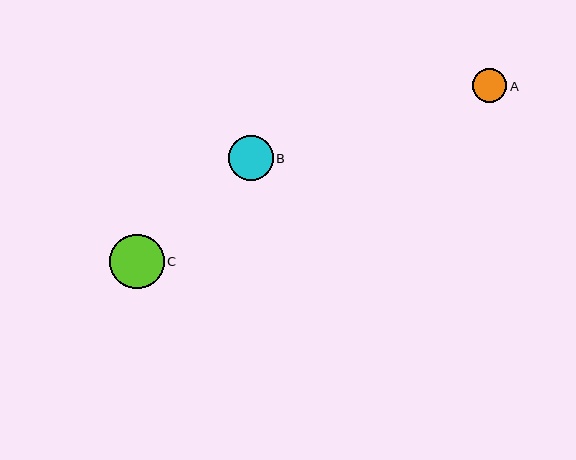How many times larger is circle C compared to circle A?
Circle C is approximately 1.6 times the size of circle A.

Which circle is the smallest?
Circle A is the smallest with a size of approximately 34 pixels.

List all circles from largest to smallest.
From largest to smallest: C, B, A.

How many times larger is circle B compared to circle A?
Circle B is approximately 1.3 times the size of circle A.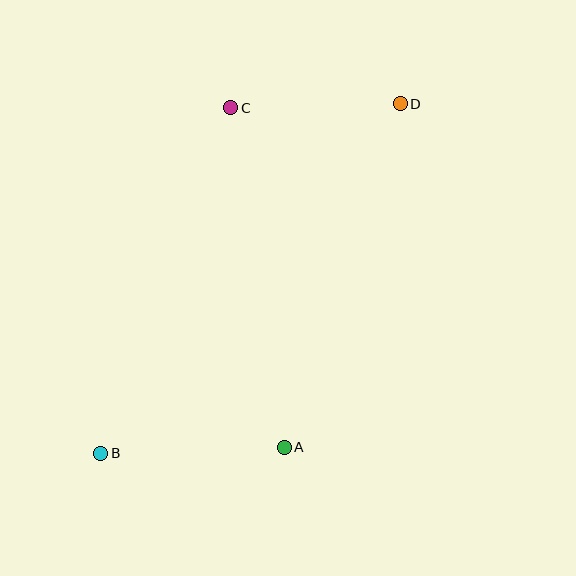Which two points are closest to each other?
Points C and D are closest to each other.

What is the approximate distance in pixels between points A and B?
The distance between A and B is approximately 184 pixels.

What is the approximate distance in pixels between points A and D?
The distance between A and D is approximately 362 pixels.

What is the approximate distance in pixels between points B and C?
The distance between B and C is approximately 369 pixels.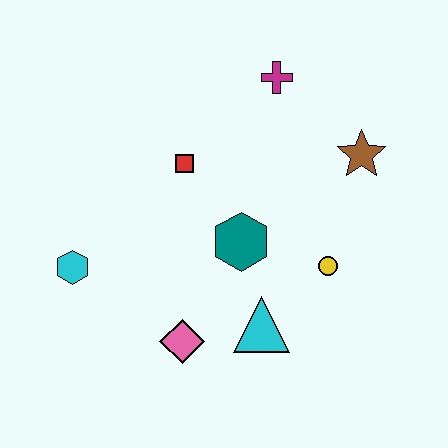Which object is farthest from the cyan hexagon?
The brown star is farthest from the cyan hexagon.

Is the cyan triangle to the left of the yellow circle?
Yes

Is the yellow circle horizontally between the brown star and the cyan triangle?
Yes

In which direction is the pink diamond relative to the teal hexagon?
The pink diamond is below the teal hexagon.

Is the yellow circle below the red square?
Yes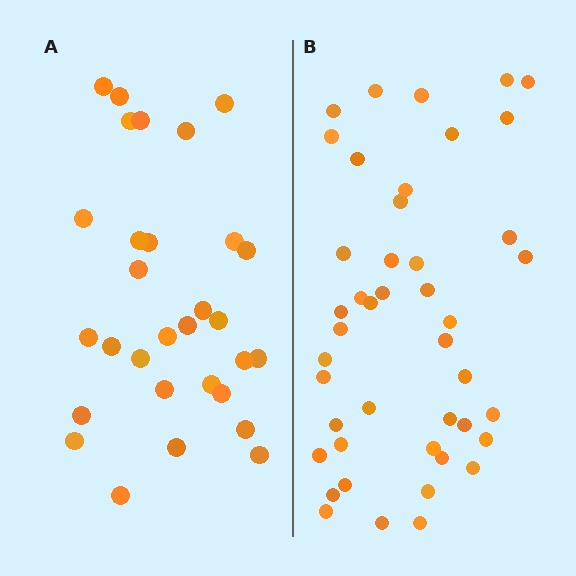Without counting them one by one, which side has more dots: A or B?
Region B (the right region) has more dots.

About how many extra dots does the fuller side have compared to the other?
Region B has approximately 15 more dots than region A.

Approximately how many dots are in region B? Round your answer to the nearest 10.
About 40 dots. (The exact count is 44, which rounds to 40.)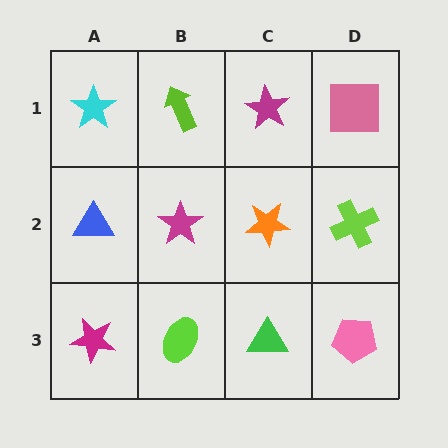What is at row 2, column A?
A blue triangle.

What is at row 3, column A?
A magenta star.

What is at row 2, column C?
An orange star.